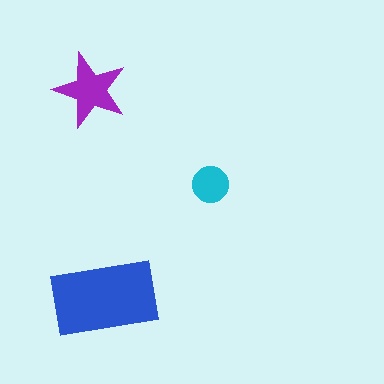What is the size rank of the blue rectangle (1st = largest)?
1st.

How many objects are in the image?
There are 3 objects in the image.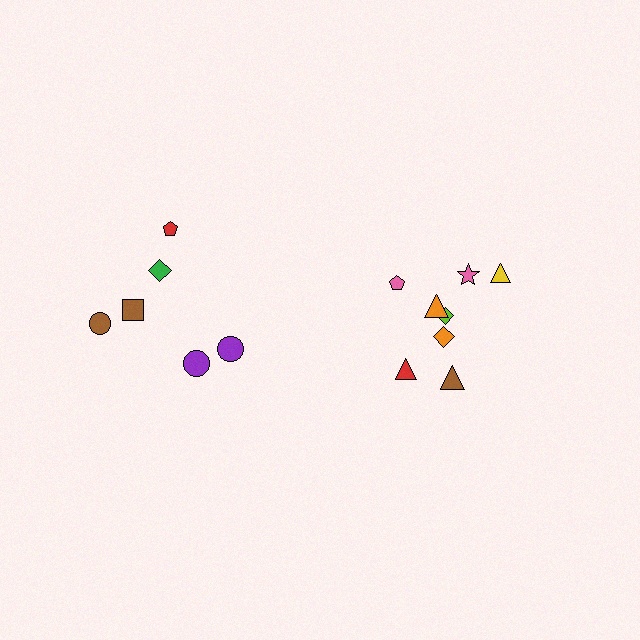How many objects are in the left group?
There are 6 objects.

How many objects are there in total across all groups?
There are 14 objects.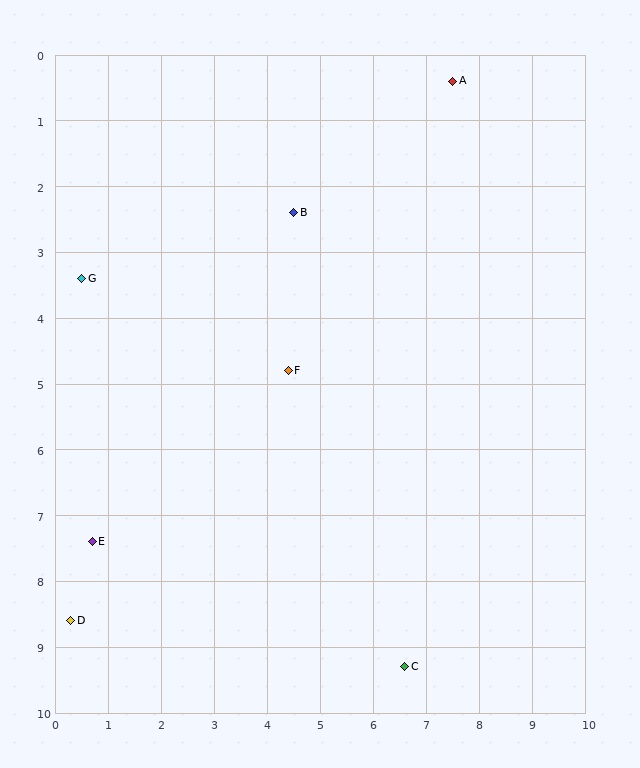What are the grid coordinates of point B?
Point B is at approximately (4.5, 2.4).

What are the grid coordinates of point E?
Point E is at approximately (0.7, 7.4).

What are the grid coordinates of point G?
Point G is at approximately (0.5, 3.4).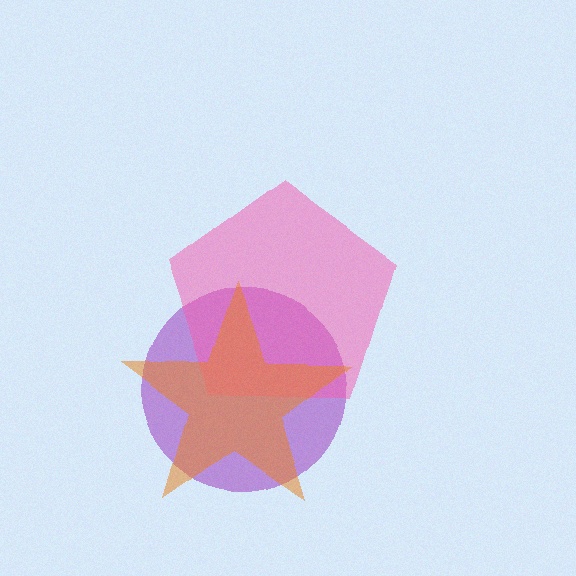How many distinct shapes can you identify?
There are 3 distinct shapes: a purple circle, a pink pentagon, an orange star.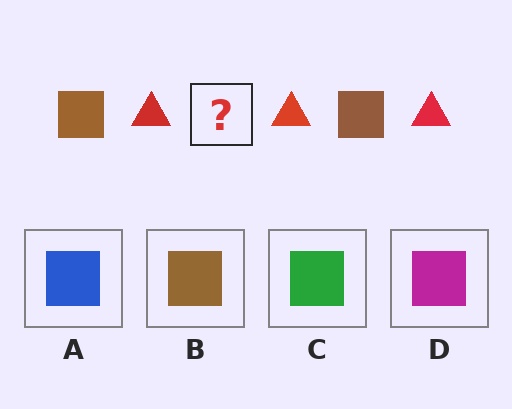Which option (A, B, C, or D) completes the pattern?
B.